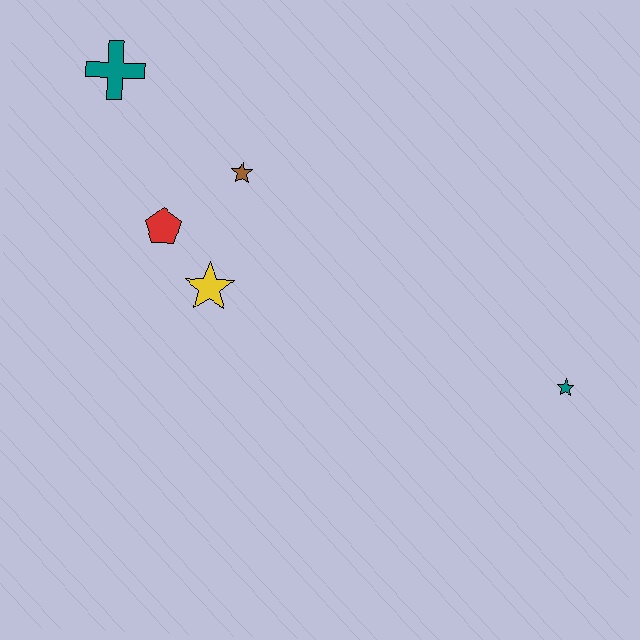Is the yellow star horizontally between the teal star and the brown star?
No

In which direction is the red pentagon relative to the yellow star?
The red pentagon is above the yellow star.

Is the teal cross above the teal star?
Yes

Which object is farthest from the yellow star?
The teal star is farthest from the yellow star.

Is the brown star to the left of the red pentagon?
No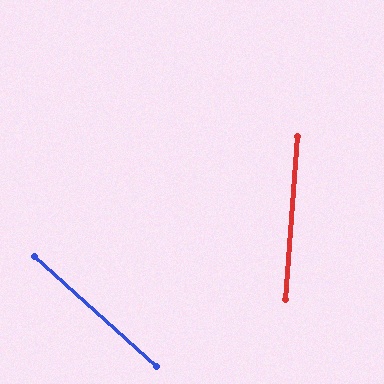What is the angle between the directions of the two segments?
Approximately 53 degrees.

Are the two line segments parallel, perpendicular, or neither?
Neither parallel nor perpendicular — they differ by about 53°.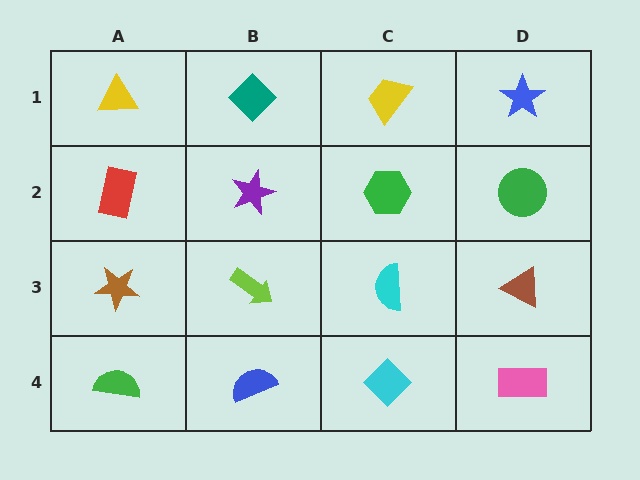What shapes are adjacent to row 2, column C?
A yellow trapezoid (row 1, column C), a cyan semicircle (row 3, column C), a purple star (row 2, column B), a green circle (row 2, column D).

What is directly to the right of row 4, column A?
A blue semicircle.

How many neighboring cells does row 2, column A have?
3.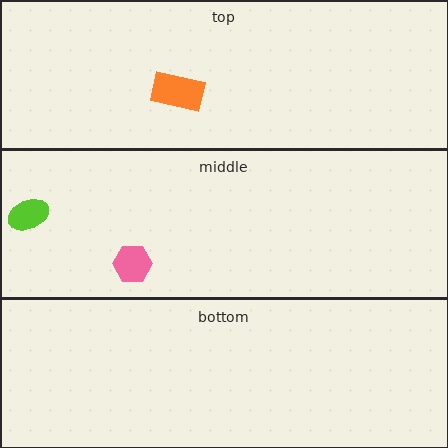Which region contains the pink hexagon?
The middle region.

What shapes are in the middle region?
The lime ellipse, the pink hexagon.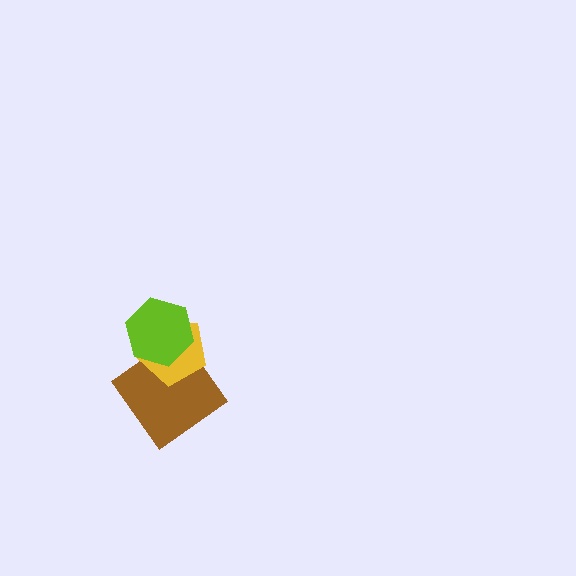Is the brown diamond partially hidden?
Yes, it is partially covered by another shape.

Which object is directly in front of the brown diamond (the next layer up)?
The yellow pentagon is directly in front of the brown diamond.